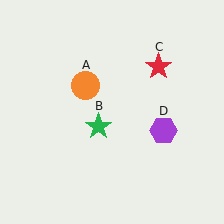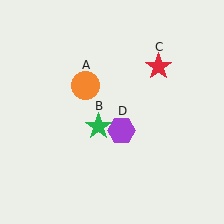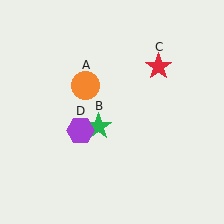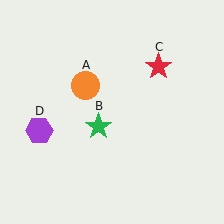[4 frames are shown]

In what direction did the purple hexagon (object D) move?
The purple hexagon (object D) moved left.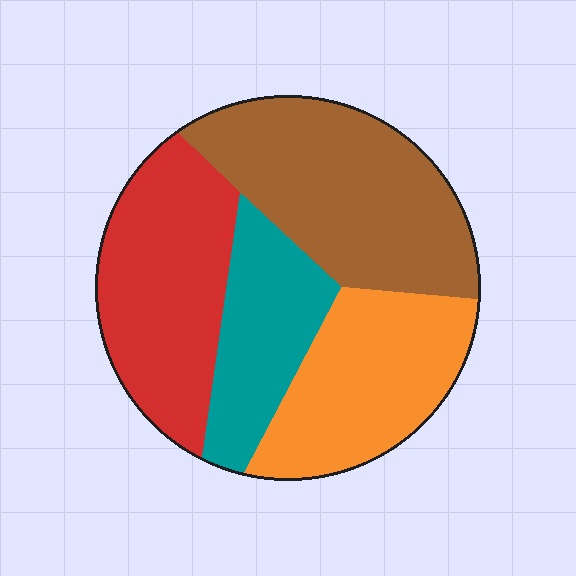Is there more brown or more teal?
Brown.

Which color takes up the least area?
Teal, at roughly 15%.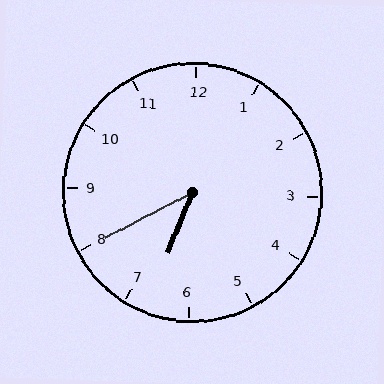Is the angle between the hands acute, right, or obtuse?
It is acute.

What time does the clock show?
6:40.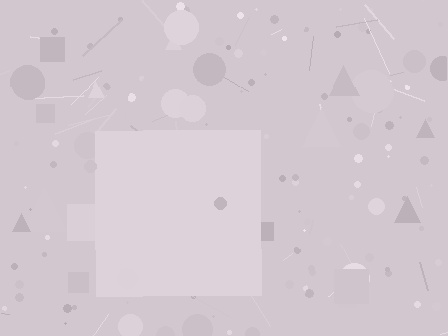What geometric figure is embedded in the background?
A square is embedded in the background.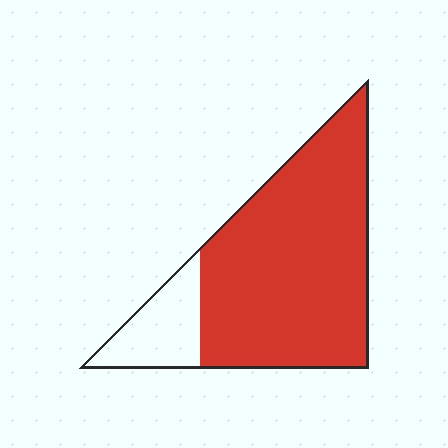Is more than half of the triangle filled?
Yes.